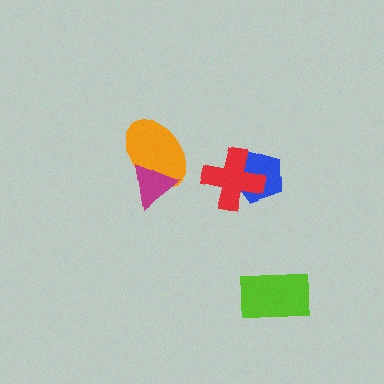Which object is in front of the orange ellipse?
The magenta triangle is in front of the orange ellipse.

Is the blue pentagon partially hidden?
Yes, it is partially covered by another shape.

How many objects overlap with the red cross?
1 object overlaps with the red cross.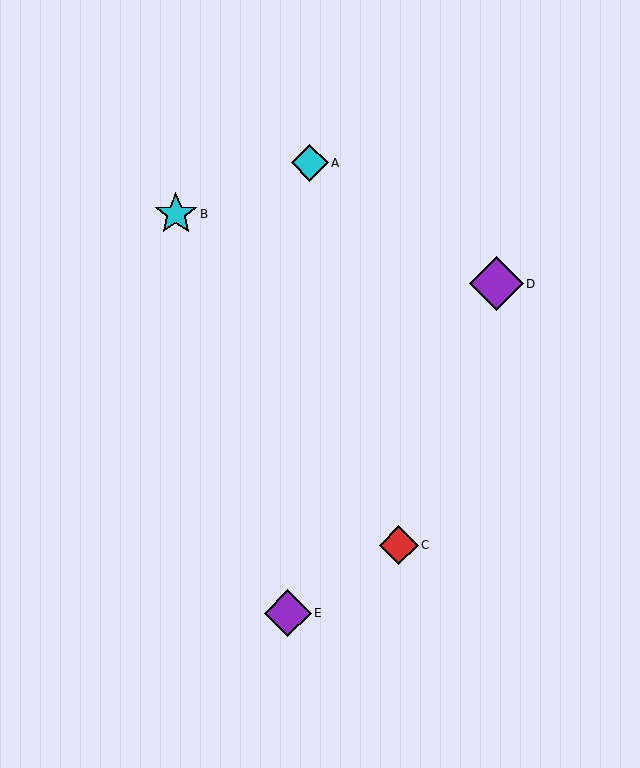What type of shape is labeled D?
Shape D is a purple diamond.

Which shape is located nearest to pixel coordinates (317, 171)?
The cyan diamond (labeled A) at (310, 163) is nearest to that location.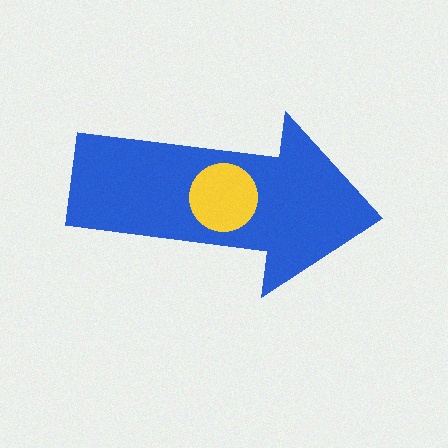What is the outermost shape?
The blue arrow.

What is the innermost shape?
The yellow circle.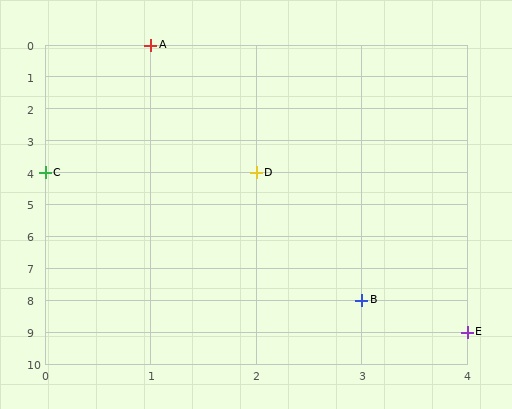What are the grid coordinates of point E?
Point E is at grid coordinates (4, 9).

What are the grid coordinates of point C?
Point C is at grid coordinates (0, 4).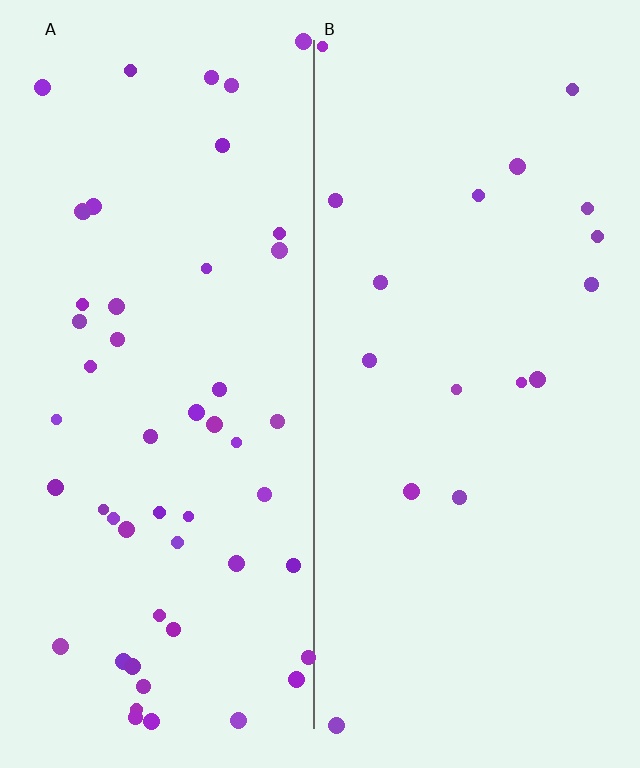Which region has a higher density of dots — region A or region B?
A (the left).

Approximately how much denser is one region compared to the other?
Approximately 3.0× — region A over region B.